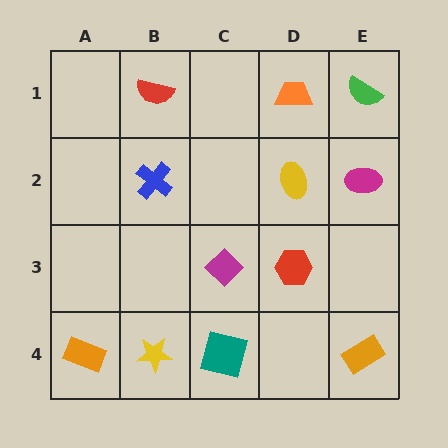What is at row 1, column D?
An orange trapezoid.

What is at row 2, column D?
A yellow ellipse.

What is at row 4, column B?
A yellow star.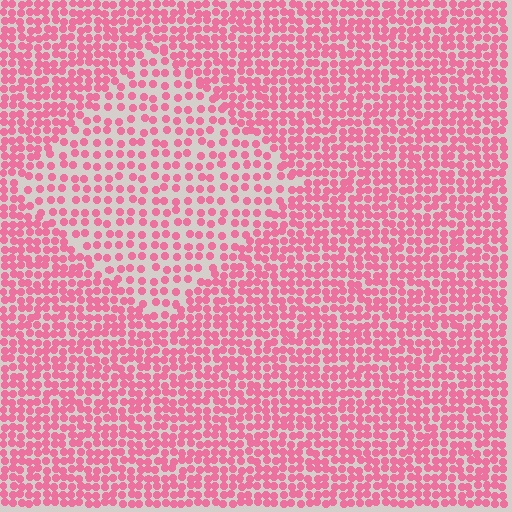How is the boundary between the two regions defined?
The boundary is defined by a change in element density (approximately 1.8x ratio). All elements are the same color, size, and shape.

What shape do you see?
I see a diamond.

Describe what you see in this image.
The image contains small pink elements arranged at two different densities. A diamond-shaped region is visible where the elements are less densely packed than the surrounding area.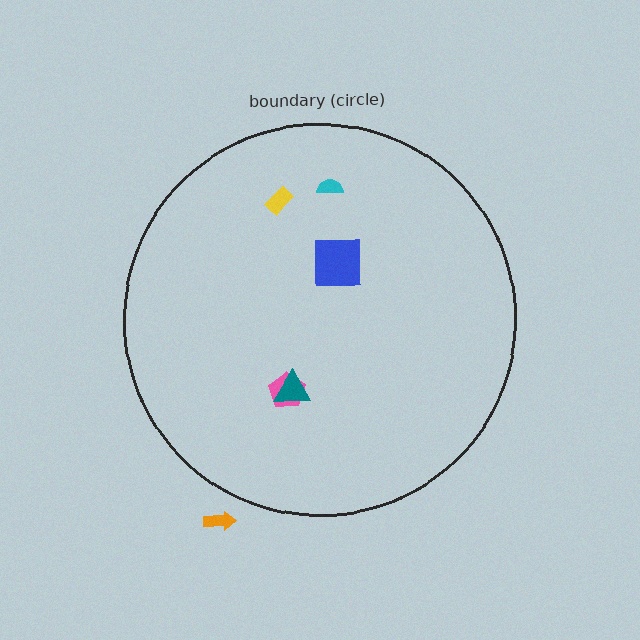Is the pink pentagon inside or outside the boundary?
Inside.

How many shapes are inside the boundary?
5 inside, 1 outside.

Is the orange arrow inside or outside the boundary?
Outside.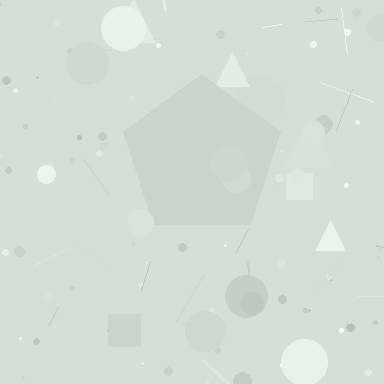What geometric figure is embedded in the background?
A pentagon is embedded in the background.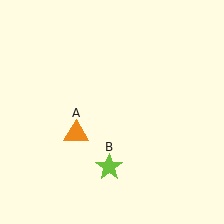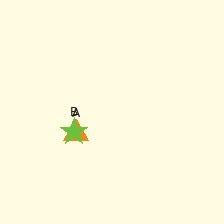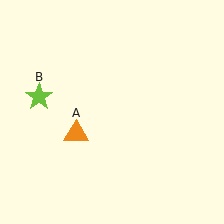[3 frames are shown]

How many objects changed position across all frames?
1 object changed position: lime star (object B).